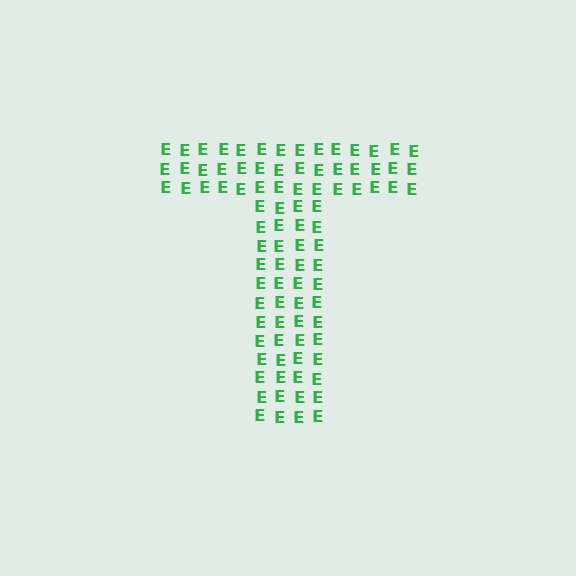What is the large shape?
The large shape is the letter T.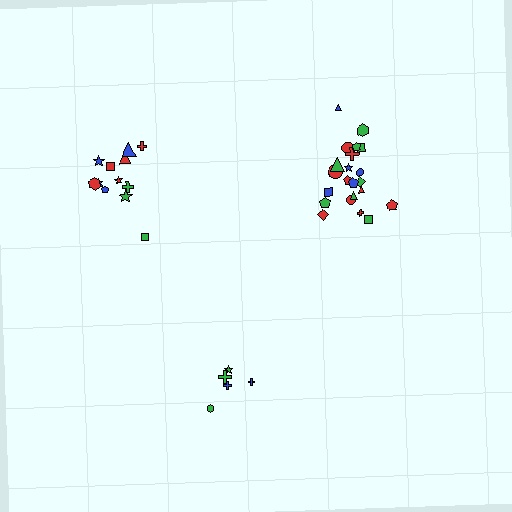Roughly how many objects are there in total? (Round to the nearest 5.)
Roughly 40 objects in total.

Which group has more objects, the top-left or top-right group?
The top-right group.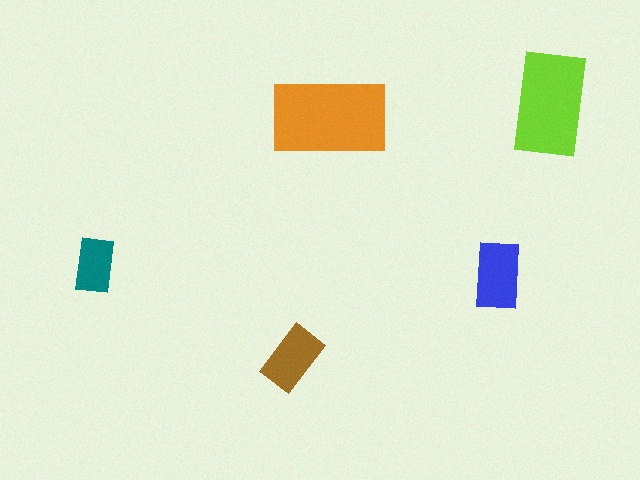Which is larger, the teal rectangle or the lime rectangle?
The lime one.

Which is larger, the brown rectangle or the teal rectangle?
The brown one.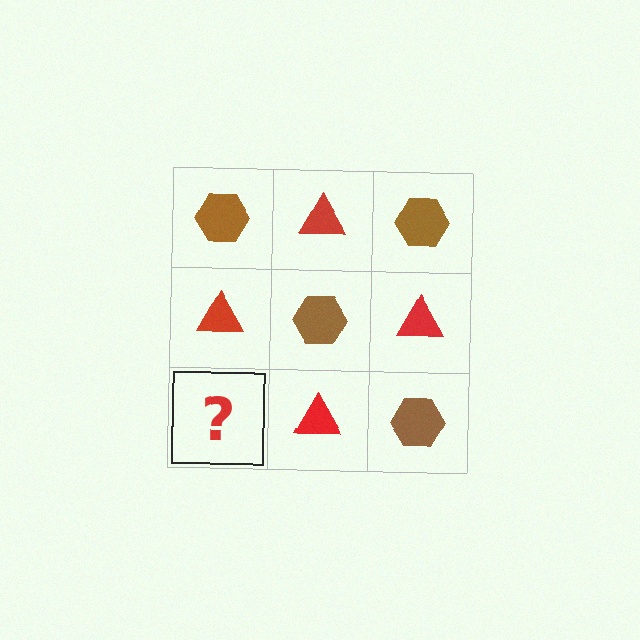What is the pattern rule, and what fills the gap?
The rule is that it alternates brown hexagon and red triangle in a checkerboard pattern. The gap should be filled with a brown hexagon.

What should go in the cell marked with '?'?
The missing cell should contain a brown hexagon.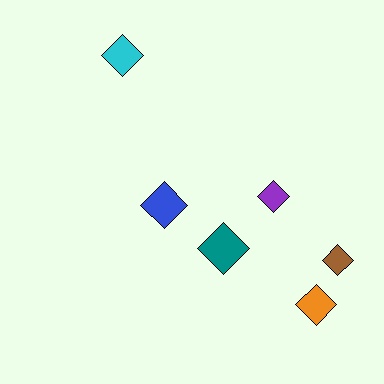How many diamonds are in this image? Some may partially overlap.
There are 6 diamonds.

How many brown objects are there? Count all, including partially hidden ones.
There is 1 brown object.